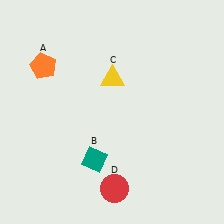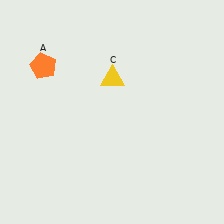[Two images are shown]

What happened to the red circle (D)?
The red circle (D) was removed in Image 2. It was in the bottom-right area of Image 1.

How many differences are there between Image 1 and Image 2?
There are 2 differences between the two images.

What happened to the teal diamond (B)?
The teal diamond (B) was removed in Image 2. It was in the bottom-left area of Image 1.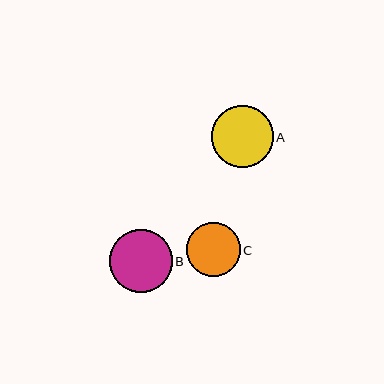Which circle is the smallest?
Circle C is the smallest with a size of approximately 54 pixels.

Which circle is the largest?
Circle B is the largest with a size of approximately 62 pixels.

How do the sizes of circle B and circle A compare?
Circle B and circle A are approximately the same size.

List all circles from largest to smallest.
From largest to smallest: B, A, C.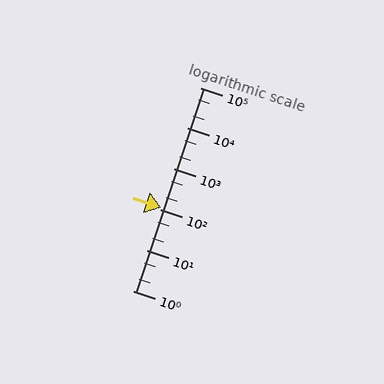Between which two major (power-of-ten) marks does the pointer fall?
The pointer is between 100 and 1000.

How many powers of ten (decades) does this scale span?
The scale spans 5 decades, from 1 to 100000.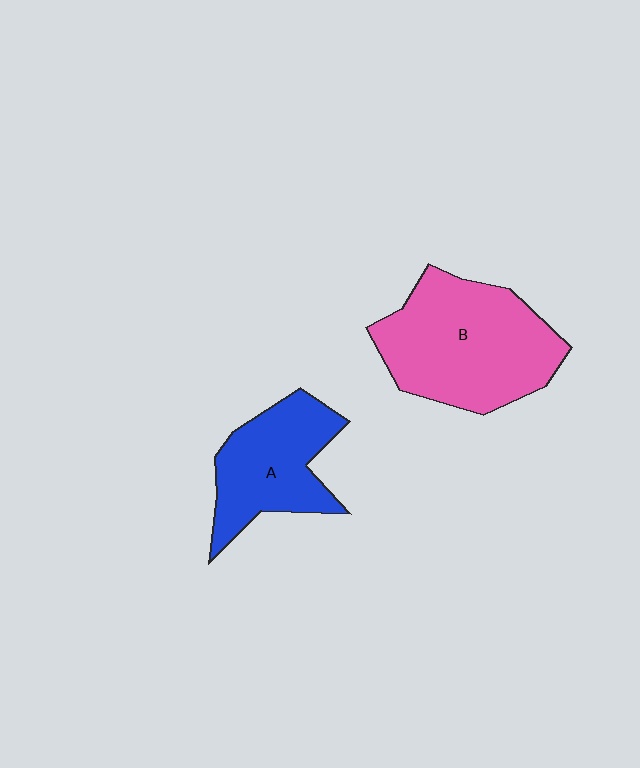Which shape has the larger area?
Shape B (pink).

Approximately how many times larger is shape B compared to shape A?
Approximately 1.5 times.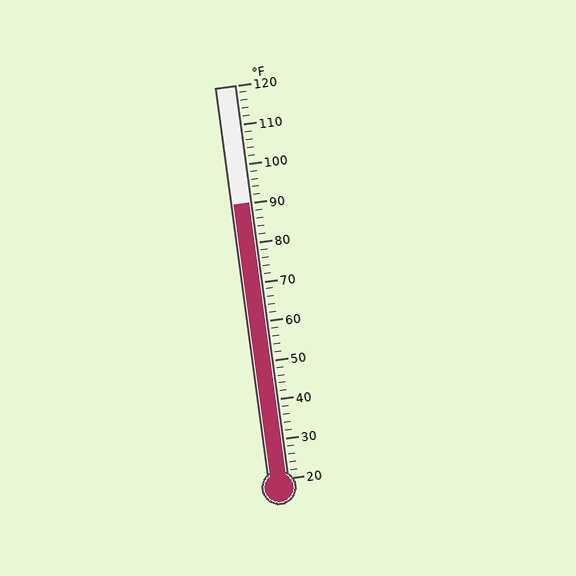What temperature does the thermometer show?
The thermometer shows approximately 90°F.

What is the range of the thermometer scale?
The thermometer scale ranges from 20°F to 120°F.